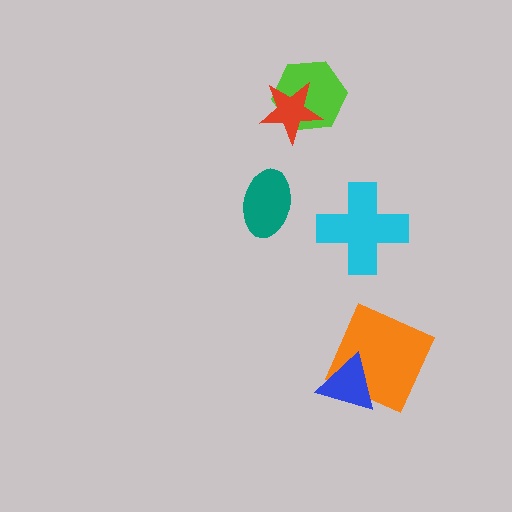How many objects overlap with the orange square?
1 object overlaps with the orange square.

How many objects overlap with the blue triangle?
1 object overlaps with the blue triangle.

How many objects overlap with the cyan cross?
0 objects overlap with the cyan cross.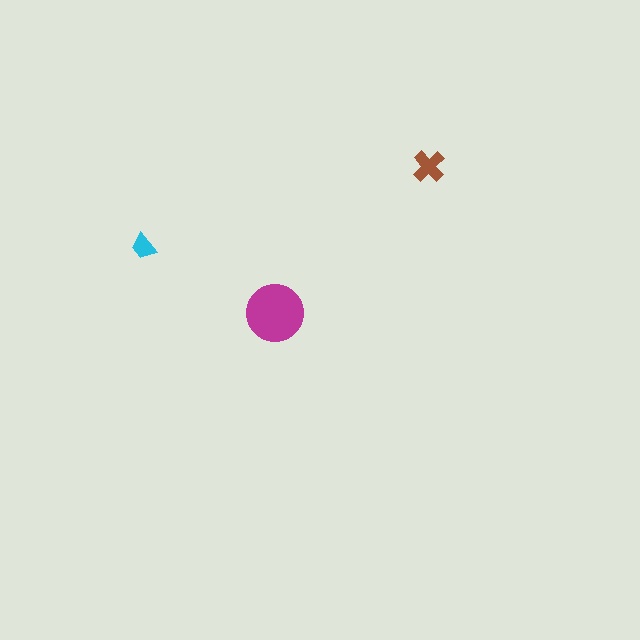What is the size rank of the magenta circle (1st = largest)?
1st.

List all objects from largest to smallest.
The magenta circle, the brown cross, the cyan trapezoid.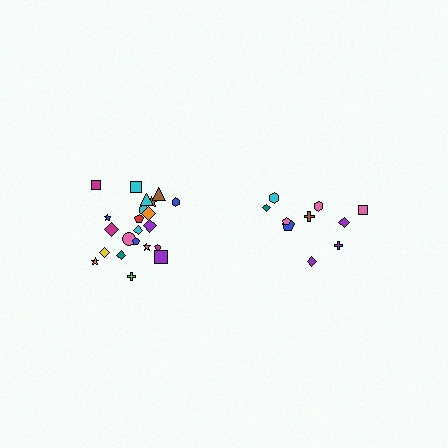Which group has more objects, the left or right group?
The left group.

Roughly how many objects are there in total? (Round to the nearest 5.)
Roughly 30 objects in total.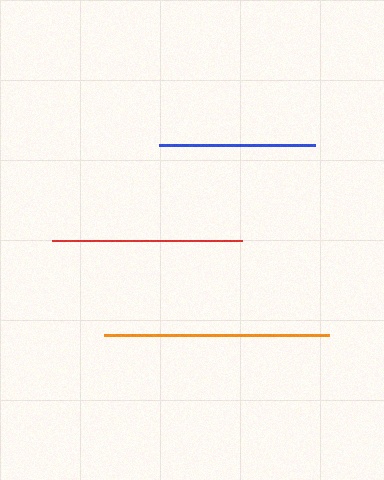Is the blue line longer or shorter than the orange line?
The orange line is longer than the blue line.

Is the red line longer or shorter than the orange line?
The orange line is longer than the red line.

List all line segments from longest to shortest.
From longest to shortest: orange, red, blue.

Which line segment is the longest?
The orange line is the longest at approximately 224 pixels.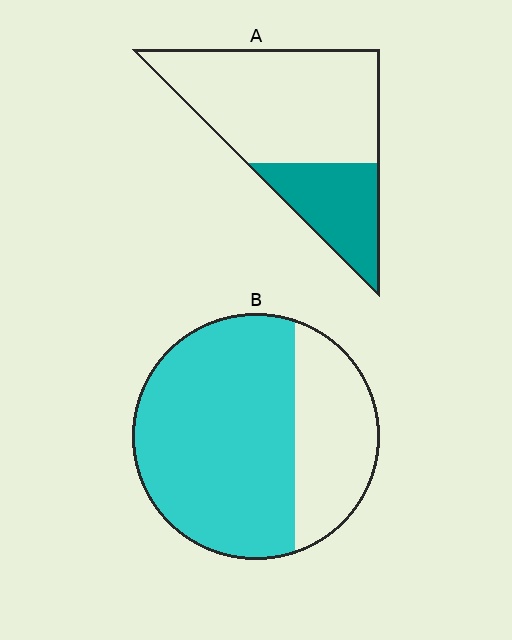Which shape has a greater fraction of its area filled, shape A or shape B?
Shape B.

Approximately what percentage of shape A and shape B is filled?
A is approximately 30% and B is approximately 70%.